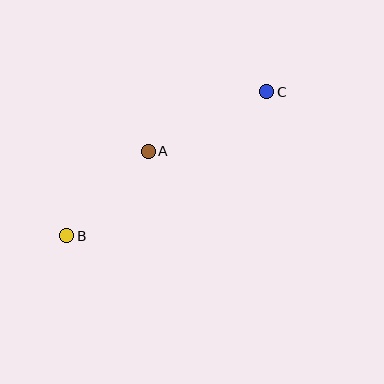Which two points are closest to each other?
Points A and B are closest to each other.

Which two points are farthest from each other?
Points B and C are farthest from each other.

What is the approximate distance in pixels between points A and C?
The distance between A and C is approximately 133 pixels.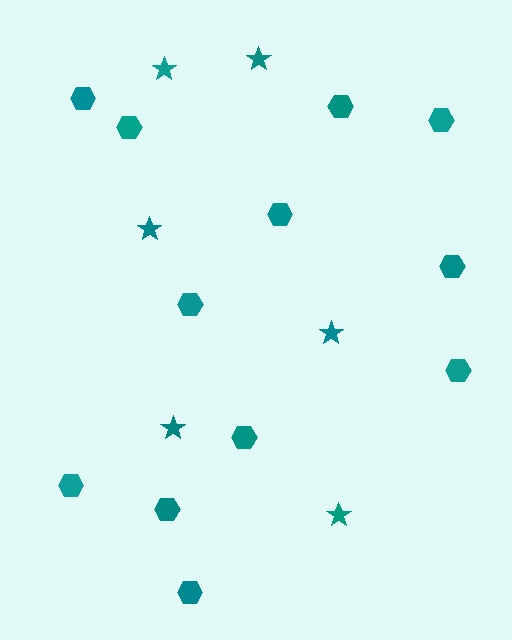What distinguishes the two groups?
There are 2 groups: one group of hexagons (12) and one group of stars (6).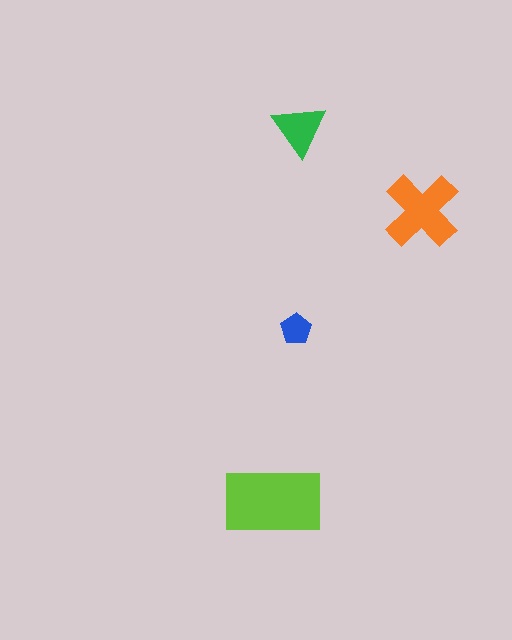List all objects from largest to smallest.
The lime rectangle, the orange cross, the green triangle, the blue pentagon.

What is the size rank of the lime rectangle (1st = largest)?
1st.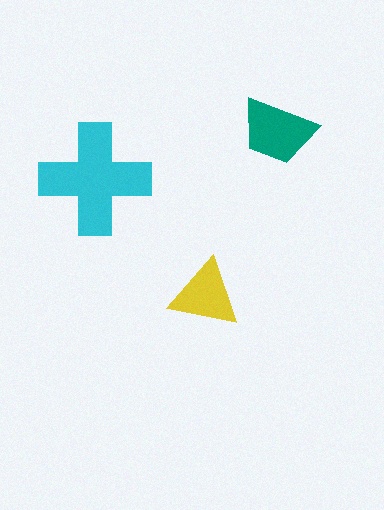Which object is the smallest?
The yellow triangle.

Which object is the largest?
The cyan cross.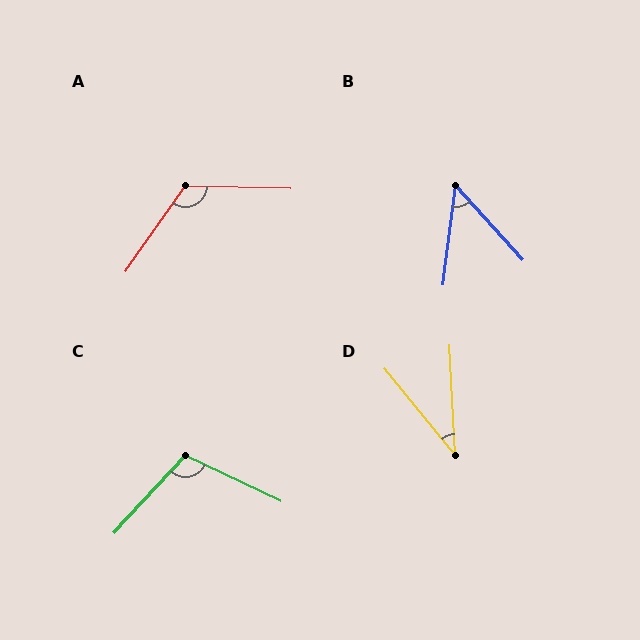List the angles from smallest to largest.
D (36°), B (49°), C (107°), A (124°).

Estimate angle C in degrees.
Approximately 107 degrees.